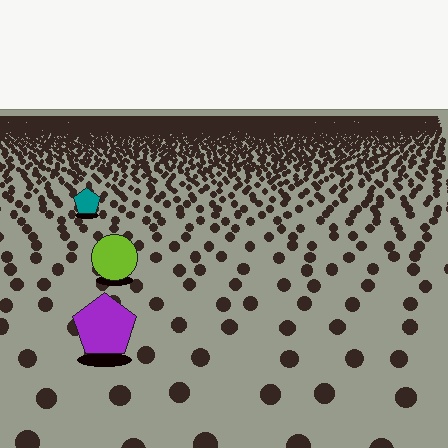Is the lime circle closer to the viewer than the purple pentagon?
No. The purple pentagon is closer — you can tell from the texture gradient: the ground texture is coarser near it.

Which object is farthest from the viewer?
The teal pentagon is farthest from the viewer. It appears smaller and the ground texture around it is denser.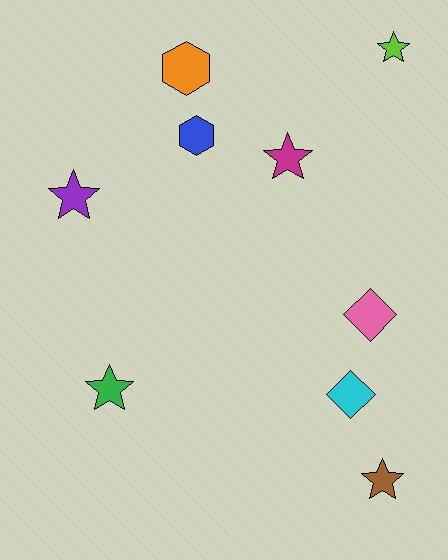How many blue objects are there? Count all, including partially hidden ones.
There is 1 blue object.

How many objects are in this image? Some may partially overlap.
There are 9 objects.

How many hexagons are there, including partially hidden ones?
There are 2 hexagons.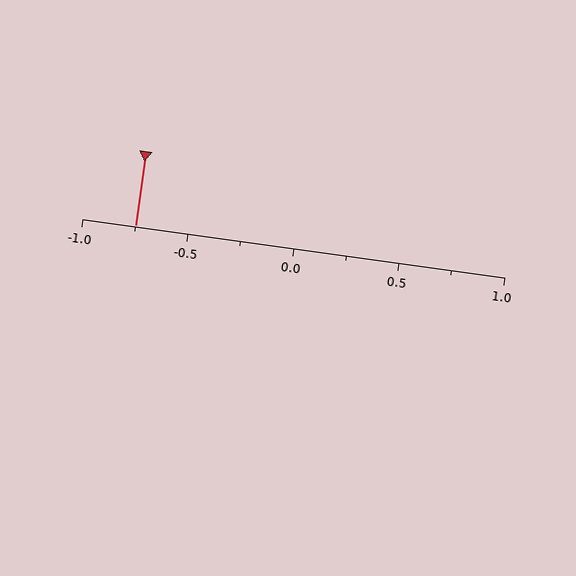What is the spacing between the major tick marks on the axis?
The major ticks are spaced 0.5 apart.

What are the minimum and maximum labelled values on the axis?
The axis runs from -1.0 to 1.0.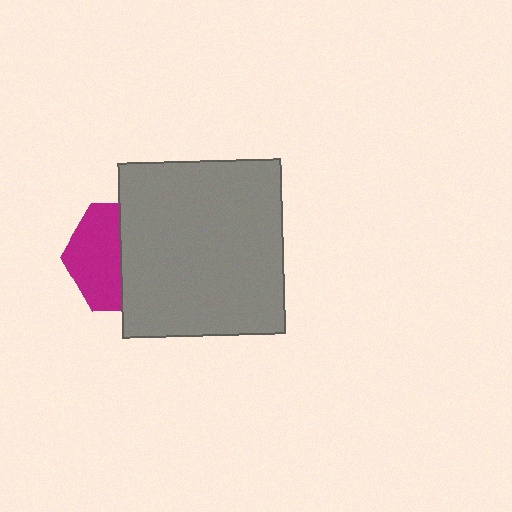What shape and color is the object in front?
The object in front is a gray rectangle.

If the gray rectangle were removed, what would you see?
You would see the complete magenta hexagon.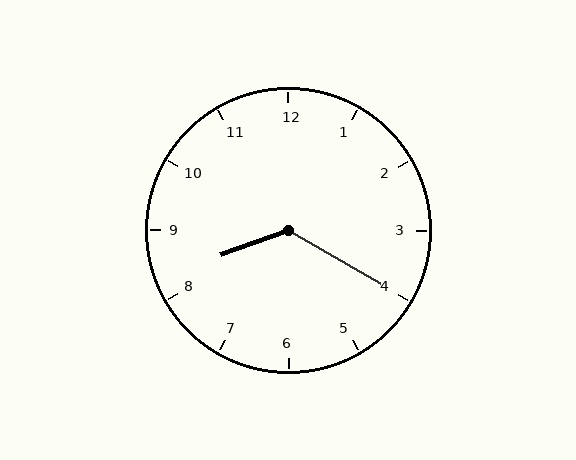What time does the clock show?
8:20.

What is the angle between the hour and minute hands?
Approximately 130 degrees.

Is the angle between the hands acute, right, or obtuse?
It is obtuse.